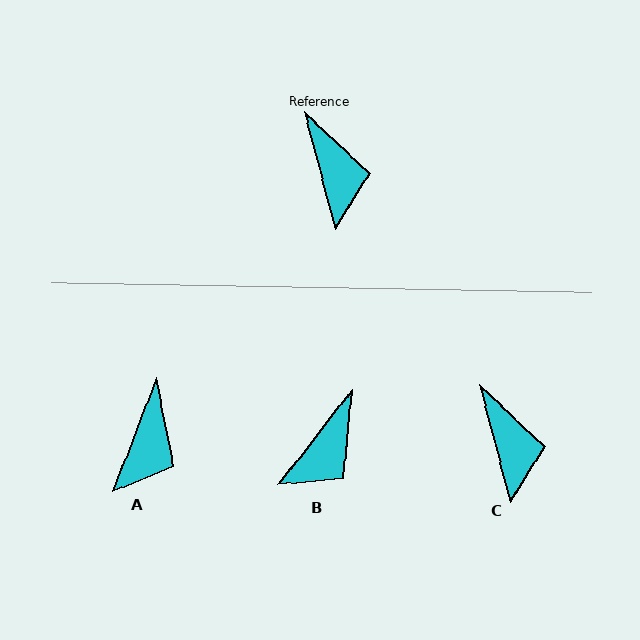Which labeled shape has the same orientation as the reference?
C.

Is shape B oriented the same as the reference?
No, it is off by about 52 degrees.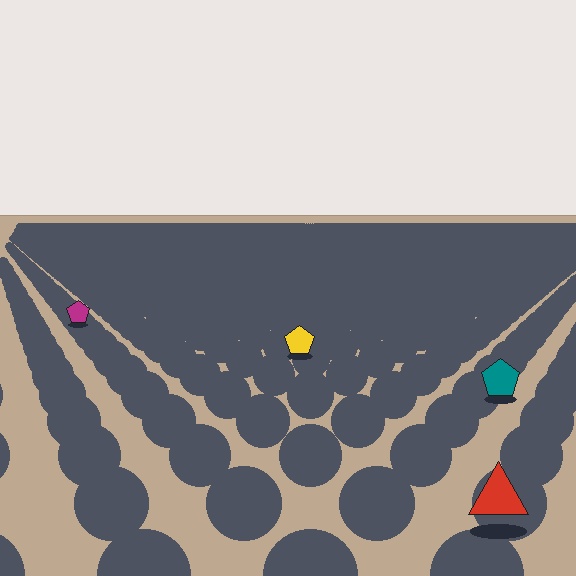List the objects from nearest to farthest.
From nearest to farthest: the red triangle, the teal pentagon, the yellow pentagon, the magenta pentagon.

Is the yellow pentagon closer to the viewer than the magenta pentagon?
Yes. The yellow pentagon is closer — you can tell from the texture gradient: the ground texture is coarser near it.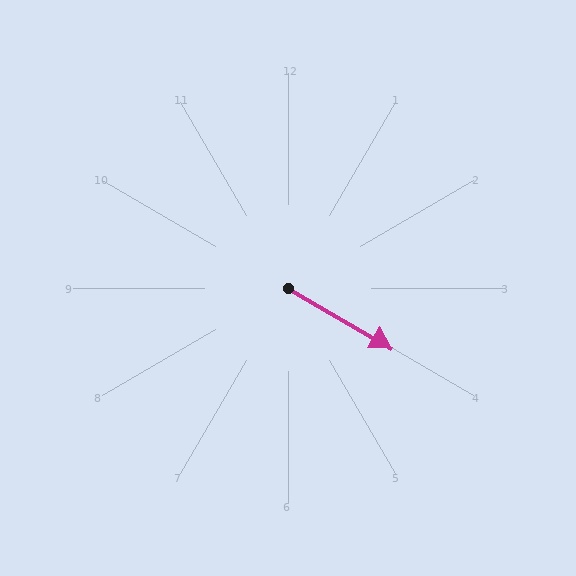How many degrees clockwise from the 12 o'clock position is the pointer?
Approximately 120 degrees.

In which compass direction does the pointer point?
Southeast.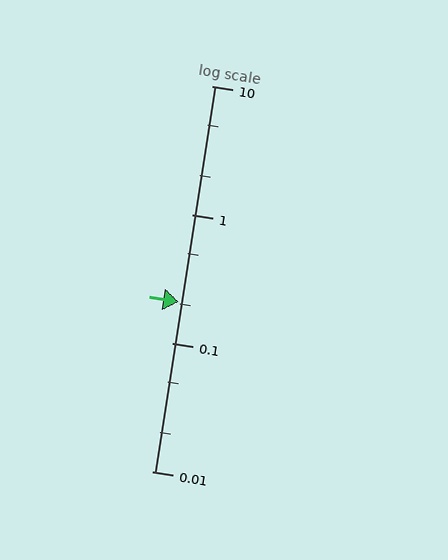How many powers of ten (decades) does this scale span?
The scale spans 3 decades, from 0.01 to 10.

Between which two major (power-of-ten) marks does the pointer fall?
The pointer is between 0.1 and 1.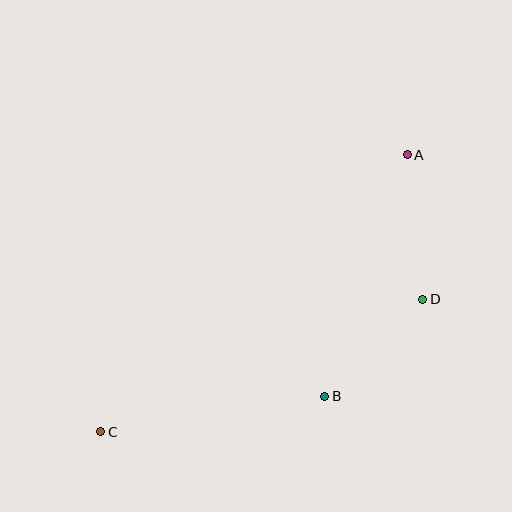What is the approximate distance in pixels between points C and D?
The distance between C and D is approximately 348 pixels.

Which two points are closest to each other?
Points B and D are closest to each other.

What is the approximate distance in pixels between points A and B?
The distance between A and B is approximately 255 pixels.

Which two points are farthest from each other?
Points A and C are farthest from each other.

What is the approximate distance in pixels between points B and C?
The distance between B and C is approximately 227 pixels.